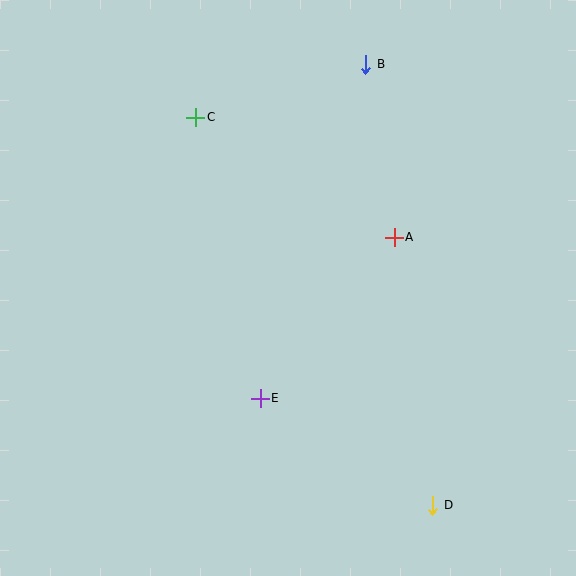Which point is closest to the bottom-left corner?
Point E is closest to the bottom-left corner.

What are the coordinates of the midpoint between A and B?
The midpoint between A and B is at (380, 151).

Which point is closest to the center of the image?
Point E at (260, 398) is closest to the center.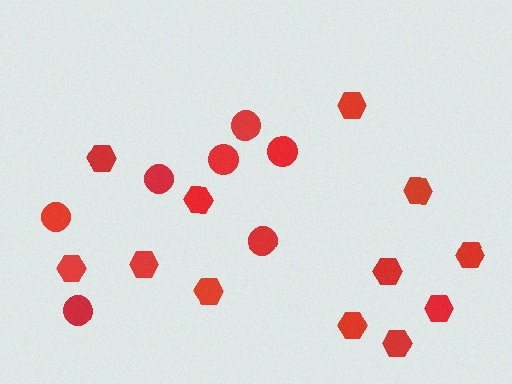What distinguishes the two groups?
There are 2 groups: one group of circles (7) and one group of hexagons (12).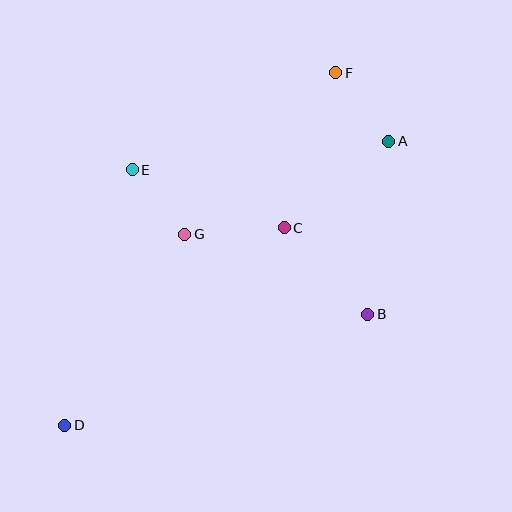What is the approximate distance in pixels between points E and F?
The distance between E and F is approximately 225 pixels.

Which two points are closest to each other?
Points E and G are closest to each other.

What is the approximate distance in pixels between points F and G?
The distance between F and G is approximately 221 pixels.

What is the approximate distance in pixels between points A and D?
The distance between A and D is approximately 431 pixels.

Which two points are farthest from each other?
Points D and F are farthest from each other.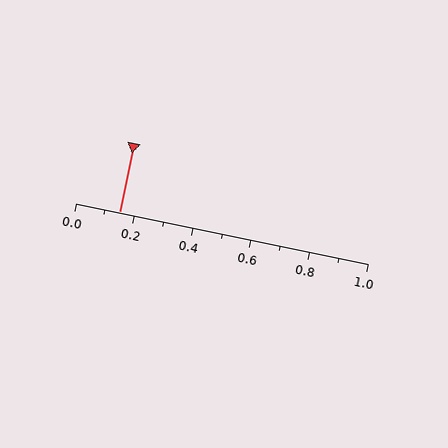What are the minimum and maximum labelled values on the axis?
The axis runs from 0.0 to 1.0.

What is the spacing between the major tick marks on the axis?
The major ticks are spaced 0.2 apart.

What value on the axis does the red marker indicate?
The marker indicates approximately 0.15.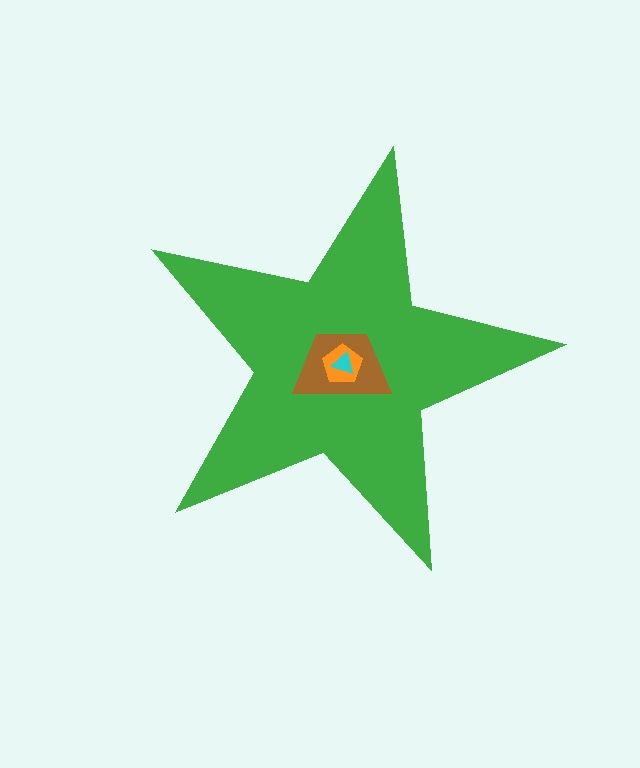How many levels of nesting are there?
4.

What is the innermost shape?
The cyan triangle.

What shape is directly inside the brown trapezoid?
The orange pentagon.